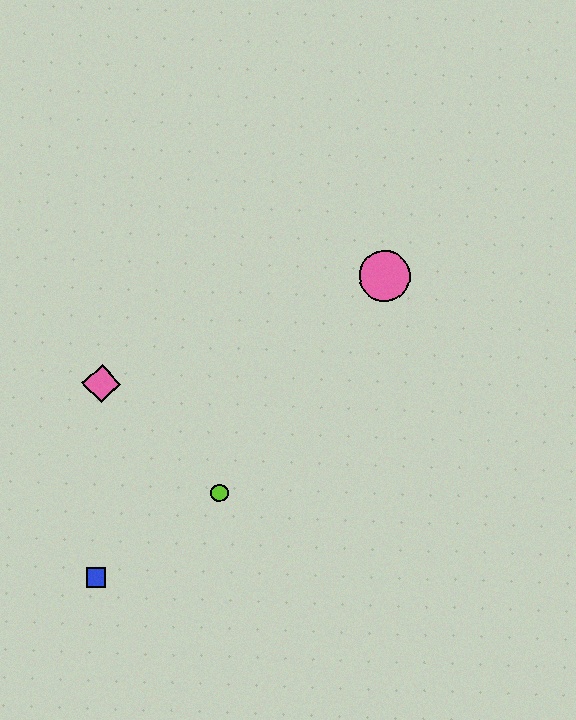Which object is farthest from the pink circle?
The blue square is farthest from the pink circle.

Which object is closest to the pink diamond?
The lime circle is closest to the pink diamond.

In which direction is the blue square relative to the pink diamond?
The blue square is below the pink diamond.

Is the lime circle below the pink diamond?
Yes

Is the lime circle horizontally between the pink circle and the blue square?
Yes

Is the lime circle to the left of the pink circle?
Yes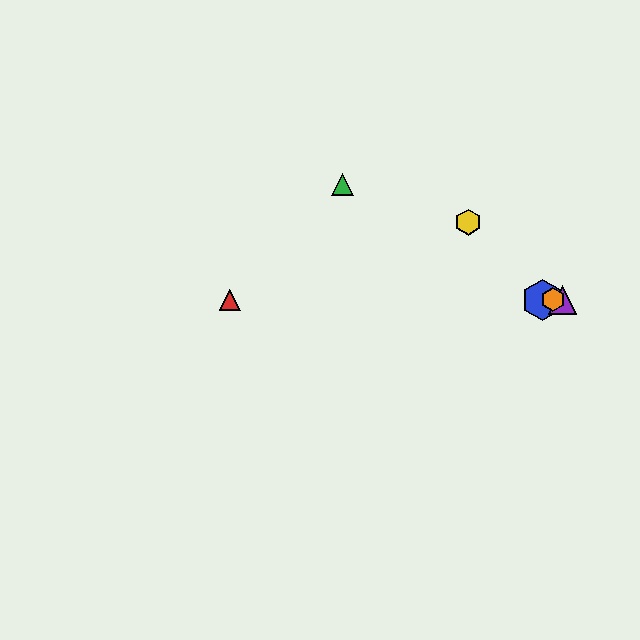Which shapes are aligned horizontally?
The red triangle, the blue hexagon, the purple triangle, the orange hexagon are aligned horizontally.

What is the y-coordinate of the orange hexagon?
The orange hexagon is at y≈300.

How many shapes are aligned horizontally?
4 shapes (the red triangle, the blue hexagon, the purple triangle, the orange hexagon) are aligned horizontally.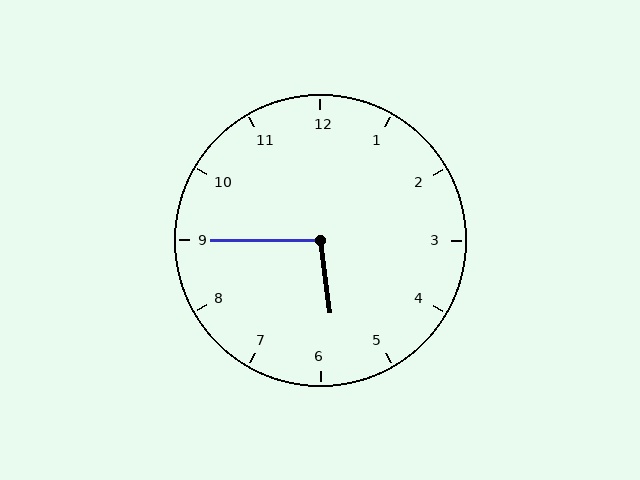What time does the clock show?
5:45.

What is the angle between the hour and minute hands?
Approximately 98 degrees.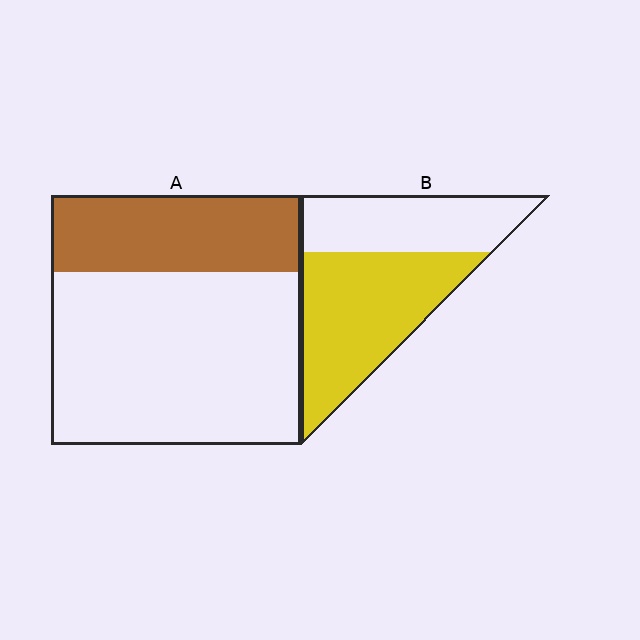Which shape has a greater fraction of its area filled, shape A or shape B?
Shape B.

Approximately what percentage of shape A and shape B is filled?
A is approximately 30% and B is approximately 60%.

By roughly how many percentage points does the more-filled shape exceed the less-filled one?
By roughly 30 percentage points (B over A).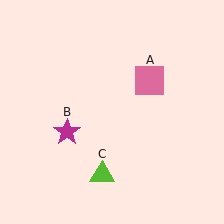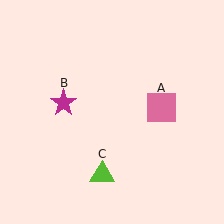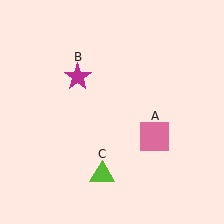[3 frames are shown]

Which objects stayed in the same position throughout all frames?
Lime triangle (object C) remained stationary.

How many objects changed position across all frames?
2 objects changed position: pink square (object A), magenta star (object B).